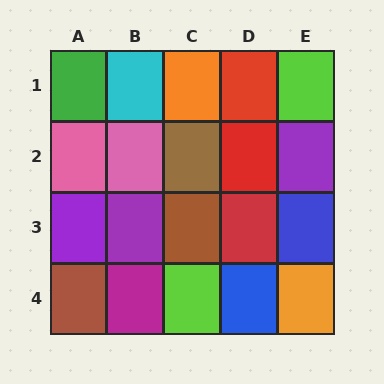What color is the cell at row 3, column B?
Purple.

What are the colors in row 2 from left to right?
Pink, pink, brown, red, purple.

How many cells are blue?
2 cells are blue.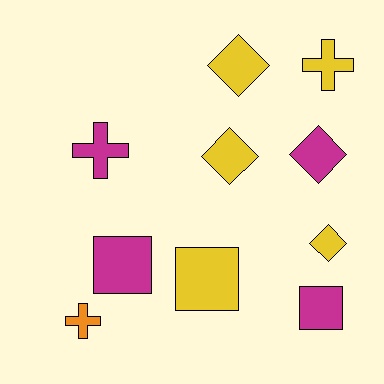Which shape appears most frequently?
Diamond, with 4 objects.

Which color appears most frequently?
Yellow, with 5 objects.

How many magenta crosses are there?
There is 1 magenta cross.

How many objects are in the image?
There are 10 objects.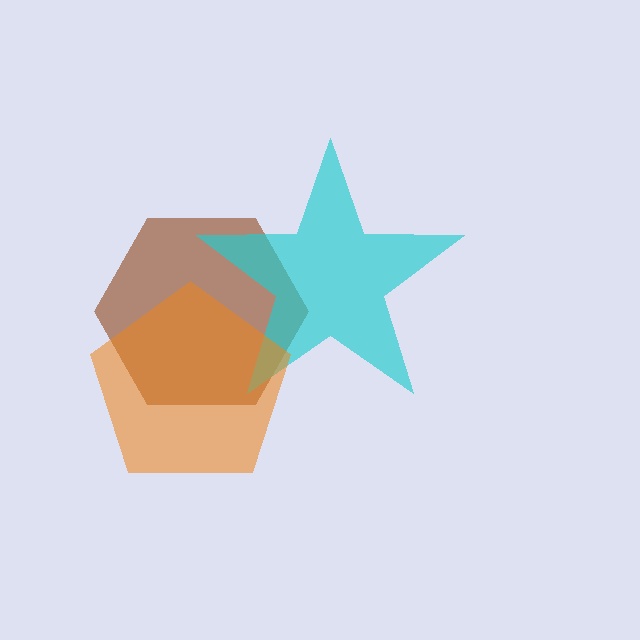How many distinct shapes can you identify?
There are 3 distinct shapes: a brown hexagon, a cyan star, an orange pentagon.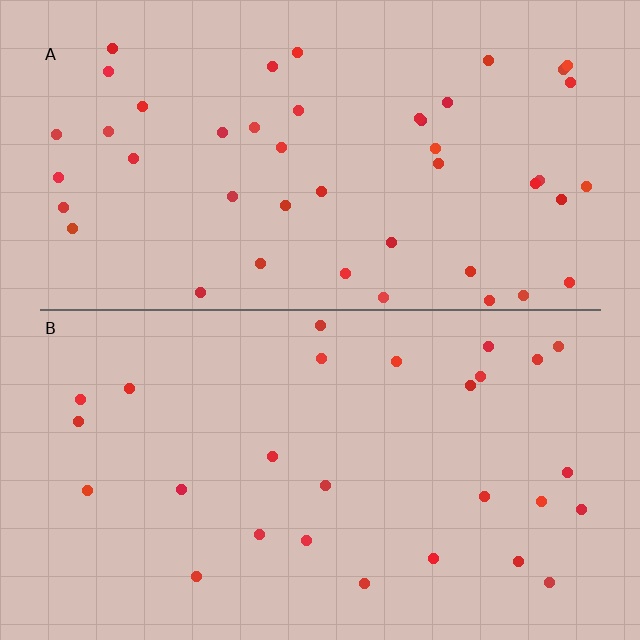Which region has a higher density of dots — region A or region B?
A (the top).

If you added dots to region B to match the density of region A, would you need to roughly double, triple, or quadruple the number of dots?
Approximately double.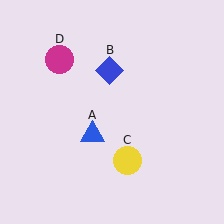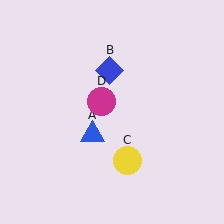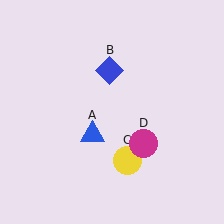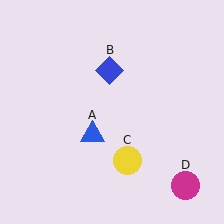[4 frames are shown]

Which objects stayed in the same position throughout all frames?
Blue triangle (object A) and blue diamond (object B) and yellow circle (object C) remained stationary.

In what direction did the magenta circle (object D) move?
The magenta circle (object D) moved down and to the right.